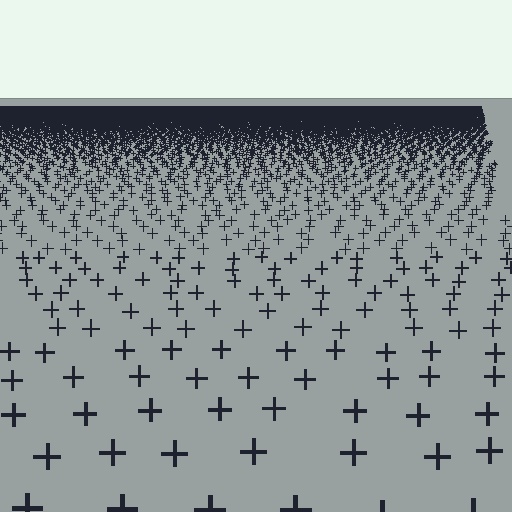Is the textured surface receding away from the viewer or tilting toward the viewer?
The surface is receding away from the viewer. Texture elements get smaller and denser toward the top.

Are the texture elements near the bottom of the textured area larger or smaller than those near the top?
Larger. Near the bottom, elements are closer to the viewer and appear at a bigger on-screen size.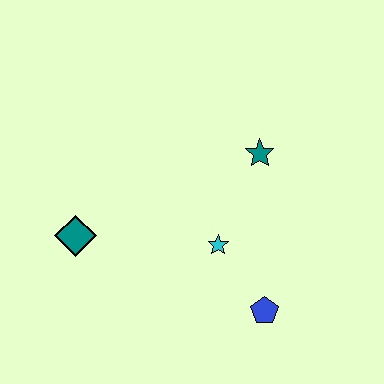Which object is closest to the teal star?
The cyan star is closest to the teal star.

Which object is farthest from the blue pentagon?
The teal diamond is farthest from the blue pentagon.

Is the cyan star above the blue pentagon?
Yes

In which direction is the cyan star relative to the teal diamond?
The cyan star is to the right of the teal diamond.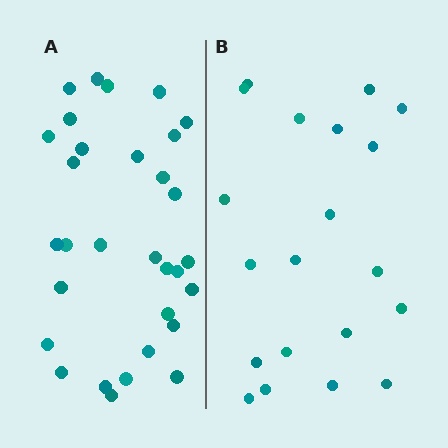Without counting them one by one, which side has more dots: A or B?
Region A (the left region) has more dots.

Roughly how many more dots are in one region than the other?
Region A has roughly 12 or so more dots than region B.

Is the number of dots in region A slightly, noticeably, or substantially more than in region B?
Region A has substantially more. The ratio is roughly 1.6 to 1.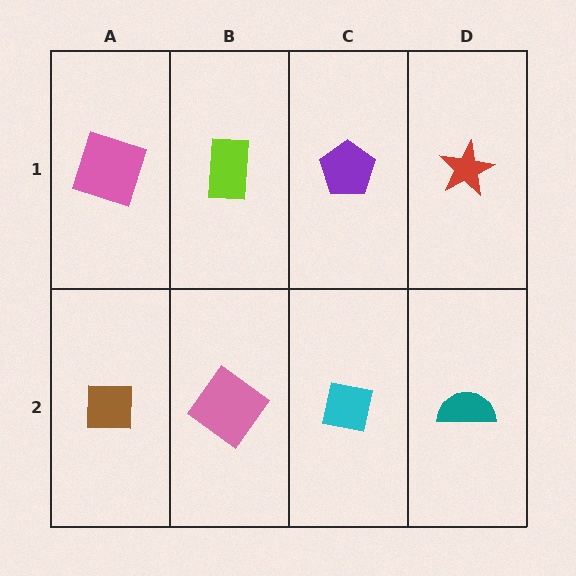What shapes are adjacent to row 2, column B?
A lime rectangle (row 1, column B), a brown square (row 2, column A), a cyan square (row 2, column C).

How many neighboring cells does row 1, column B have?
3.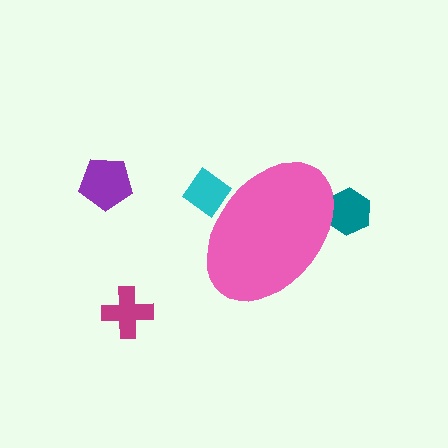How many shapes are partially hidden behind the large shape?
2 shapes are partially hidden.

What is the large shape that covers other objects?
A pink ellipse.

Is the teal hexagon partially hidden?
Yes, the teal hexagon is partially hidden behind the pink ellipse.